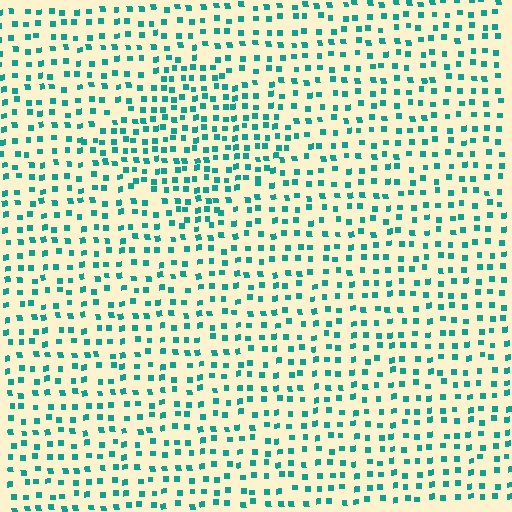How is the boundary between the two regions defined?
The boundary is defined by a change in element density (approximately 1.6x ratio). All elements are the same color, size, and shape.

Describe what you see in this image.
The image contains small teal elements arranged at two different densities. A diamond-shaped region is visible where the elements are more densely packed than the surrounding area.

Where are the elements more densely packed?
The elements are more densely packed inside the diamond boundary.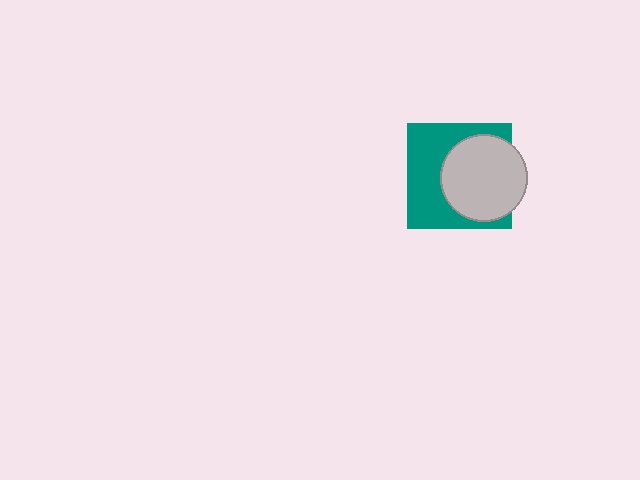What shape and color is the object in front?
The object in front is a light gray circle.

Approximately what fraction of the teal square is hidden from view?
Roughly 48% of the teal square is hidden behind the light gray circle.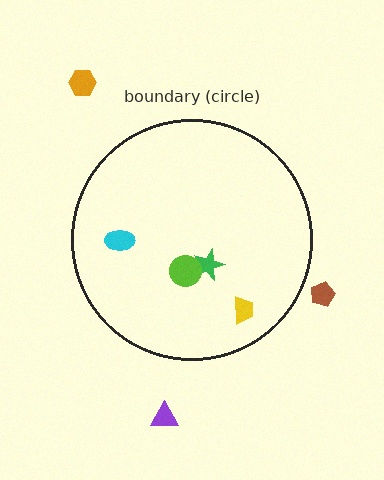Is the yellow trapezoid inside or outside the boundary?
Inside.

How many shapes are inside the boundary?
4 inside, 3 outside.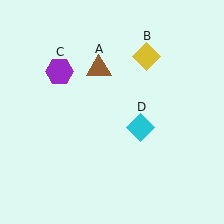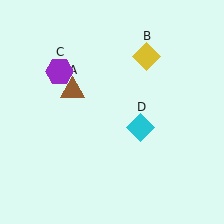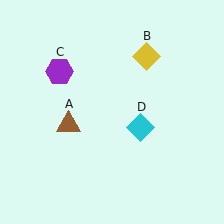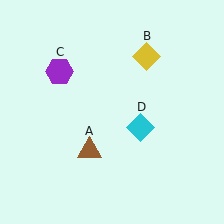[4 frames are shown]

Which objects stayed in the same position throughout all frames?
Yellow diamond (object B) and purple hexagon (object C) and cyan diamond (object D) remained stationary.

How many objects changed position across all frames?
1 object changed position: brown triangle (object A).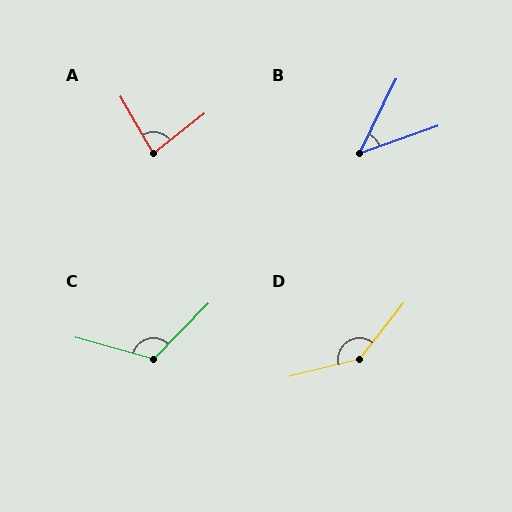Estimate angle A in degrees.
Approximately 81 degrees.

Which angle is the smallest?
B, at approximately 45 degrees.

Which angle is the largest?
D, at approximately 142 degrees.